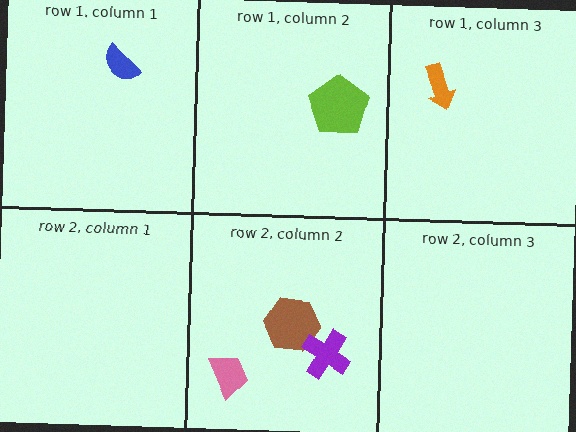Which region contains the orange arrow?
The row 1, column 3 region.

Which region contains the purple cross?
The row 2, column 2 region.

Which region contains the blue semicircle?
The row 1, column 1 region.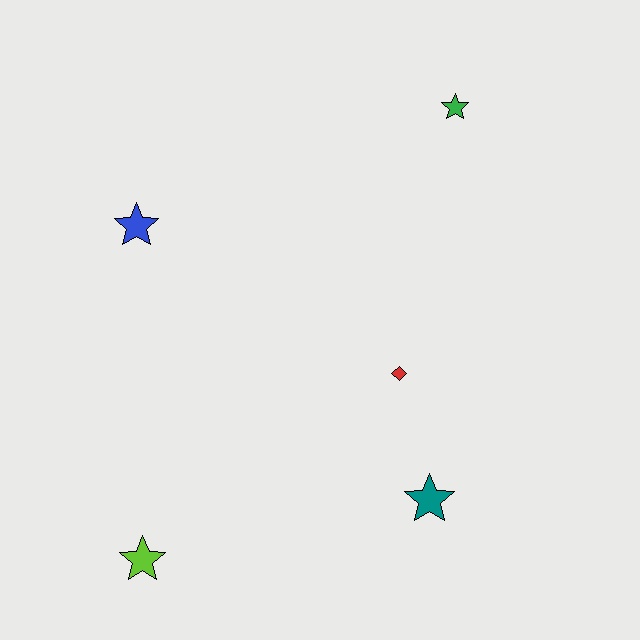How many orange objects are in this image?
There are no orange objects.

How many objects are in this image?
There are 5 objects.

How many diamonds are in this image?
There is 1 diamond.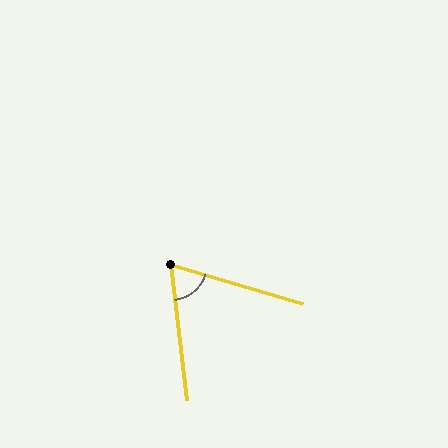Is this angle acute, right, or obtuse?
It is acute.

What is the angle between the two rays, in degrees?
Approximately 67 degrees.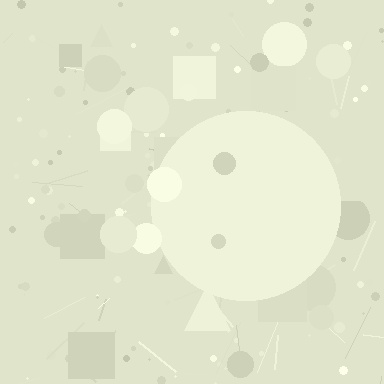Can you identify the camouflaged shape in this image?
The camouflaged shape is a circle.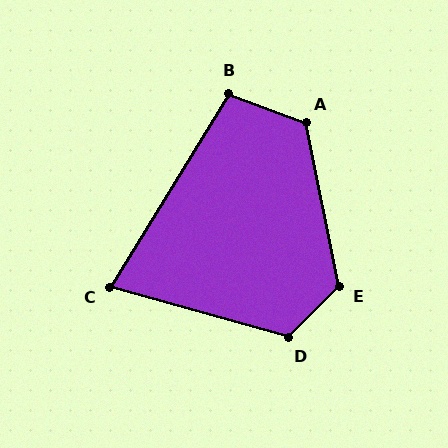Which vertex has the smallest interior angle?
C, at approximately 74 degrees.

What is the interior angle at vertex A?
Approximately 122 degrees (obtuse).